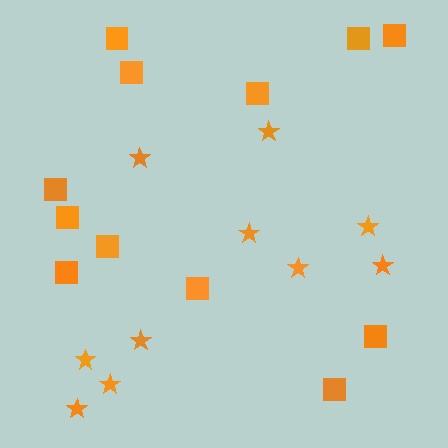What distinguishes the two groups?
There are 2 groups: one group of stars (10) and one group of squares (12).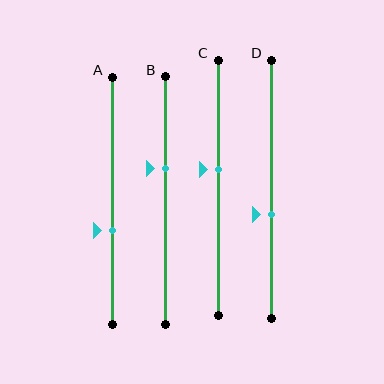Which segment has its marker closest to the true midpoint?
Segment C has its marker closest to the true midpoint.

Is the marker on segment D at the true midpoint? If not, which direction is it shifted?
No, the marker on segment D is shifted downward by about 10% of the segment length.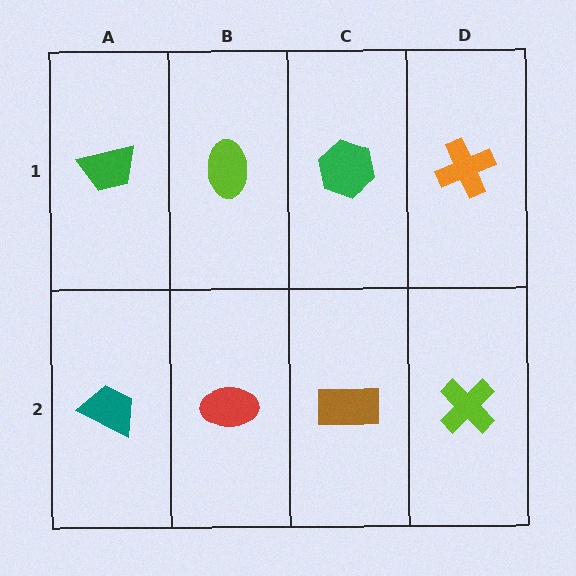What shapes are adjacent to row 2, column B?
A lime ellipse (row 1, column B), a teal trapezoid (row 2, column A), a brown rectangle (row 2, column C).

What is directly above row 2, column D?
An orange cross.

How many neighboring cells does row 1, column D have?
2.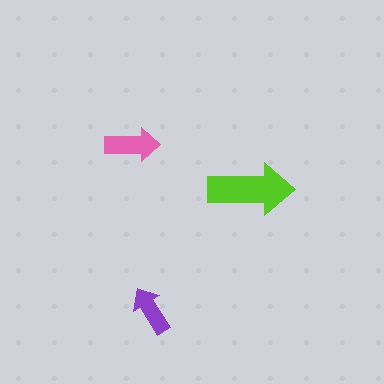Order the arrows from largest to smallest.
the lime one, the pink one, the purple one.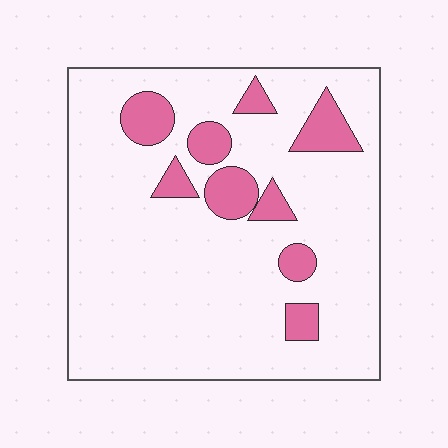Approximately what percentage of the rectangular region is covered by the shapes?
Approximately 15%.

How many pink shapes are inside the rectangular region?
9.